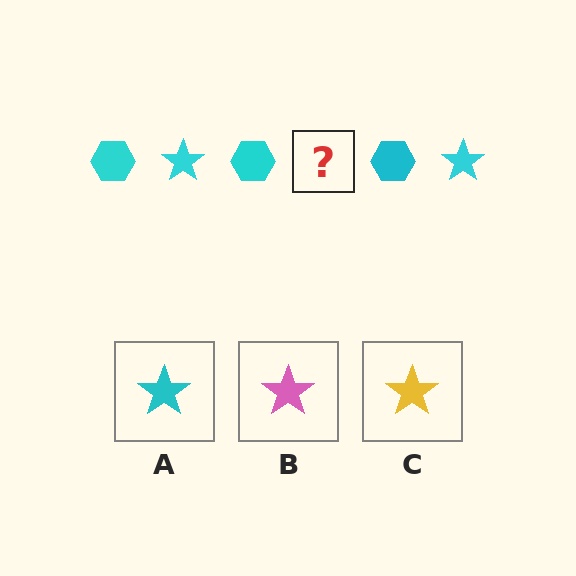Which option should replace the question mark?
Option A.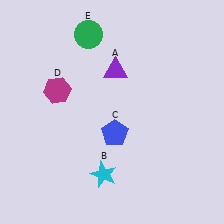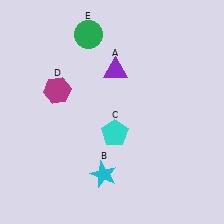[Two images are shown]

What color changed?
The pentagon (C) changed from blue in Image 1 to cyan in Image 2.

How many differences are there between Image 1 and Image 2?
There is 1 difference between the two images.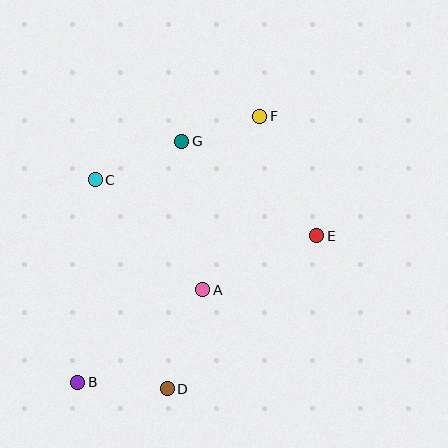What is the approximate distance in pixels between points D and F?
The distance between D and F is approximately 288 pixels.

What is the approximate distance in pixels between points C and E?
The distance between C and E is approximately 229 pixels.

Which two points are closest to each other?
Points F and G are closest to each other.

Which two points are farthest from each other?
Points B and F are farthest from each other.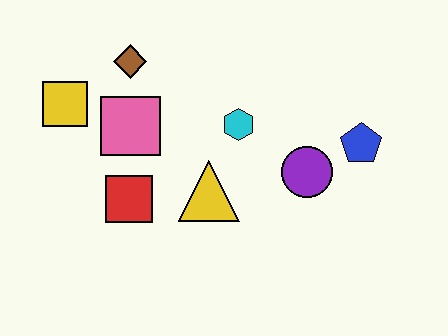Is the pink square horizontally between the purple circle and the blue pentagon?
No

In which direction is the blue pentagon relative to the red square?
The blue pentagon is to the right of the red square.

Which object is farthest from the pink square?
The blue pentagon is farthest from the pink square.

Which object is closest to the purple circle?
The blue pentagon is closest to the purple circle.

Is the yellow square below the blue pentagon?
No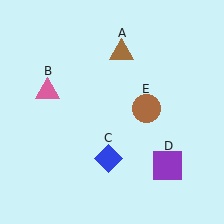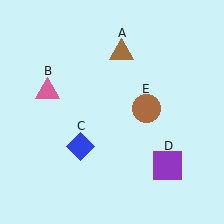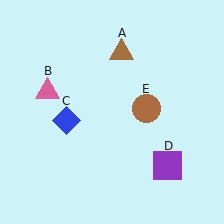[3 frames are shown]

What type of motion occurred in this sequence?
The blue diamond (object C) rotated clockwise around the center of the scene.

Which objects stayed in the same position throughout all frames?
Brown triangle (object A) and pink triangle (object B) and purple square (object D) and brown circle (object E) remained stationary.